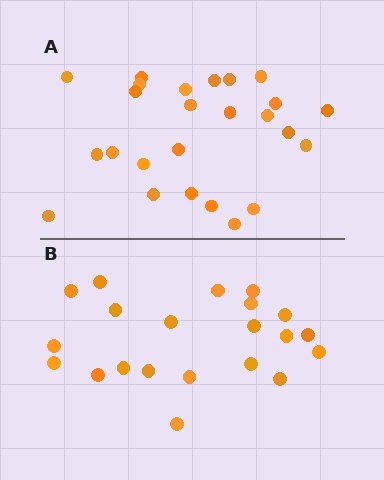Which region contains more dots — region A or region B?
Region A (the top region) has more dots.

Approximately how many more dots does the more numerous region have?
Region A has about 4 more dots than region B.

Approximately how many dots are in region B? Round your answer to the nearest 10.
About 20 dots. (The exact count is 21, which rounds to 20.)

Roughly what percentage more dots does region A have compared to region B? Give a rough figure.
About 20% more.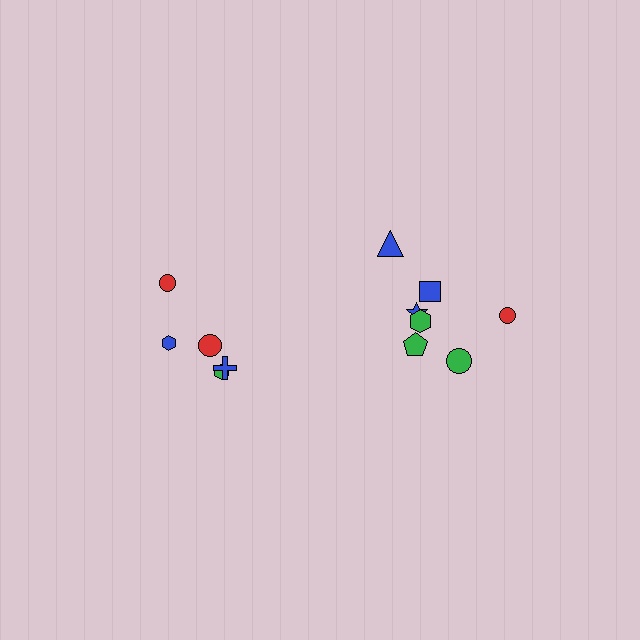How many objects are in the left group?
There are 5 objects.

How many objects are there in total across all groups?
There are 12 objects.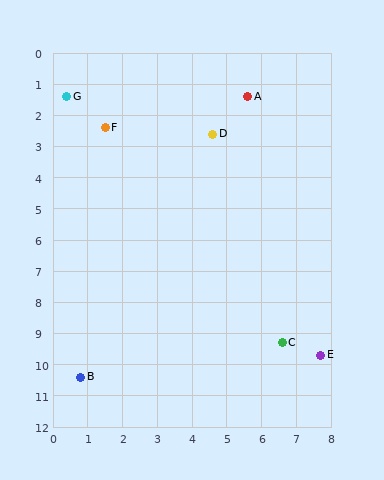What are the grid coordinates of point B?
Point B is at approximately (0.8, 10.4).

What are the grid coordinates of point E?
Point E is at approximately (7.7, 9.7).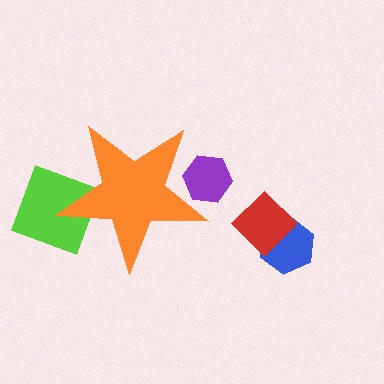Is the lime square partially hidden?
Yes, the lime square is partially hidden behind the orange star.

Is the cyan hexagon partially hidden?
Yes, the cyan hexagon is partially hidden behind the orange star.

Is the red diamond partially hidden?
No, the red diamond is fully visible.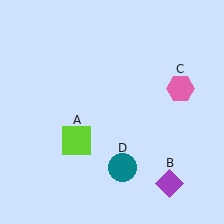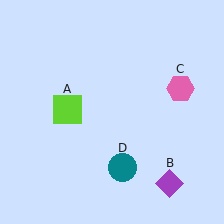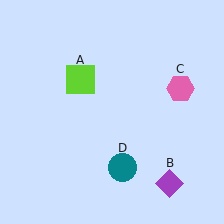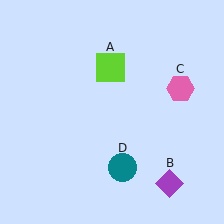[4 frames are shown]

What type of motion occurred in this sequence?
The lime square (object A) rotated clockwise around the center of the scene.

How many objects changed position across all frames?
1 object changed position: lime square (object A).